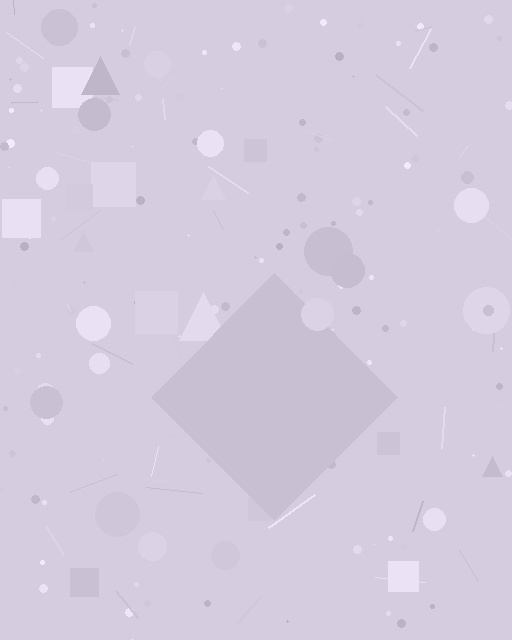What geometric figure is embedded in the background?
A diamond is embedded in the background.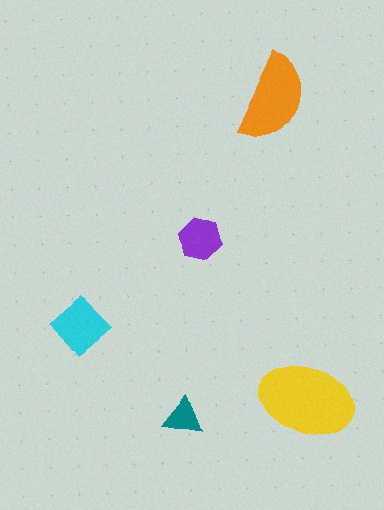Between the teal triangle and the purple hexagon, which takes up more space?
The purple hexagon.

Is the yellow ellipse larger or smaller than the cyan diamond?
Larger.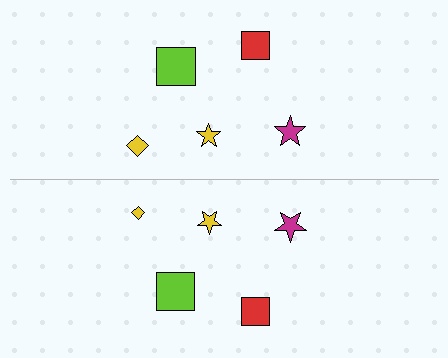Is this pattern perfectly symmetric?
No, the pattern is not perfectly symmetric. The yellow diamond on the bottom side has a different size than its mirror counterpart.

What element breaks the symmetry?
The yellow diamond on the bottom side has a different size than its mirror counterpart.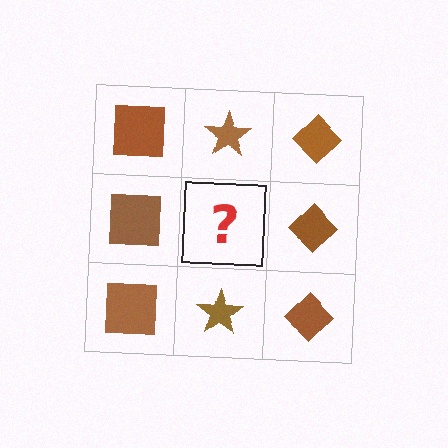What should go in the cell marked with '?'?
The missing cell should contain a brown star.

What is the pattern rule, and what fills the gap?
The rule is that each column has a consistent shape. The gap should be filled with a brown star.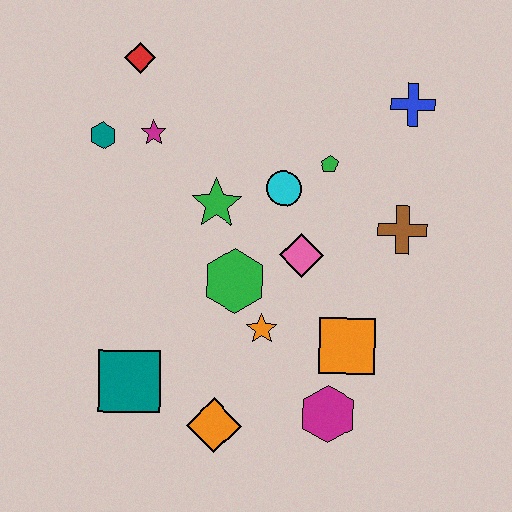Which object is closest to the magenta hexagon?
The orange square is closest to the magenta hexagon.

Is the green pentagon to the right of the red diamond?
Yes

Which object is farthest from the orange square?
The red diamond is farthest from the orange square.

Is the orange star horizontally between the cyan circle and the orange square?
No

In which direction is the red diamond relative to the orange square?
The red diamond is above the orange square.